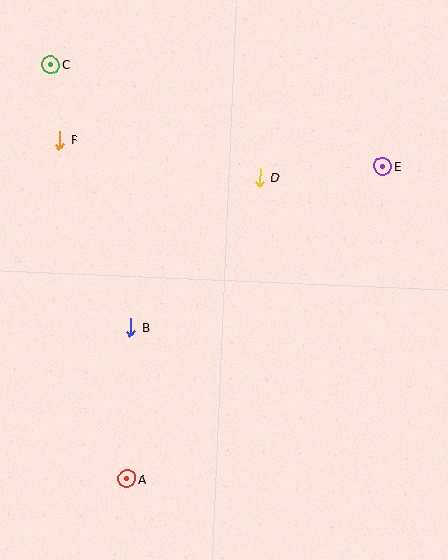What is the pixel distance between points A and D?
The distance between A and D is 329 pixels.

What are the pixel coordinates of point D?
Point D is at (260, 178).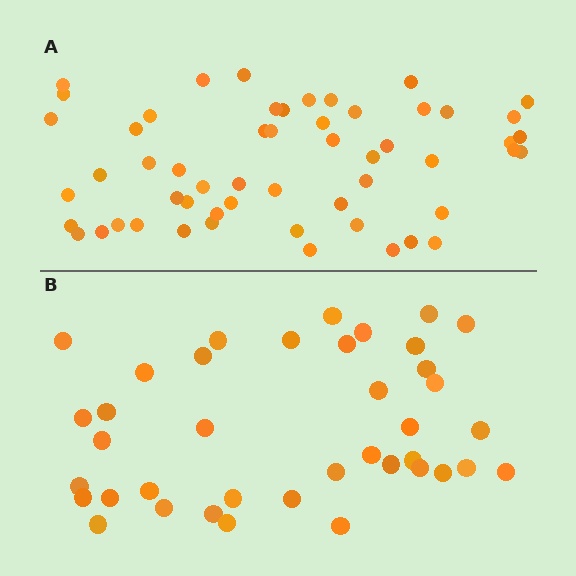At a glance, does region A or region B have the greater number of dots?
Region A (the top region) has more dots.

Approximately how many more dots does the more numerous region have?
Region A has approximately 15 more dots than region B.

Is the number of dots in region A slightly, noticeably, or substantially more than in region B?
Region A has noticeably more, but not dramatically so. The ratio is roughly 1.4 to 1.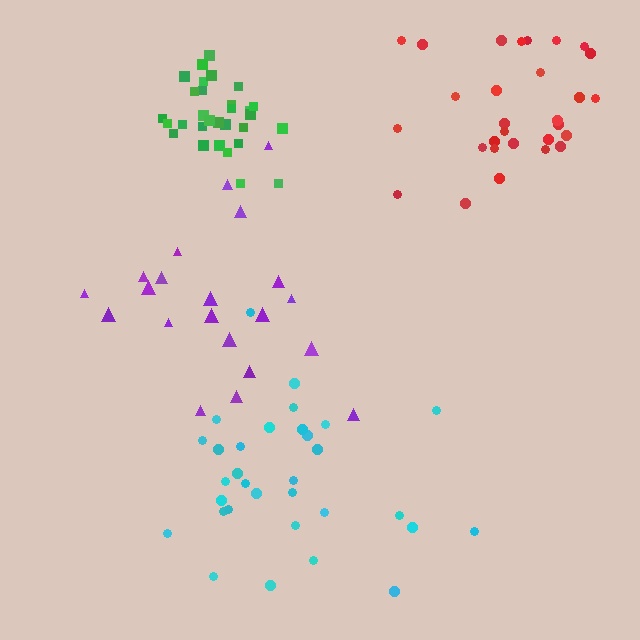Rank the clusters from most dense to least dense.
green, red, cyan, purple.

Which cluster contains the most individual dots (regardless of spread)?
Cyan (32).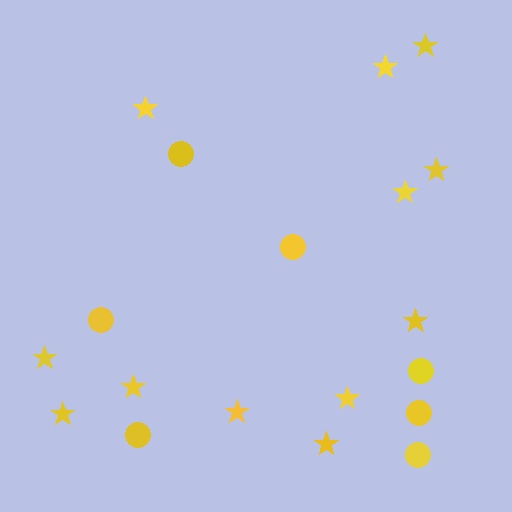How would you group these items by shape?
There are 2 groups: one group of circles (7) and one group of stars (12).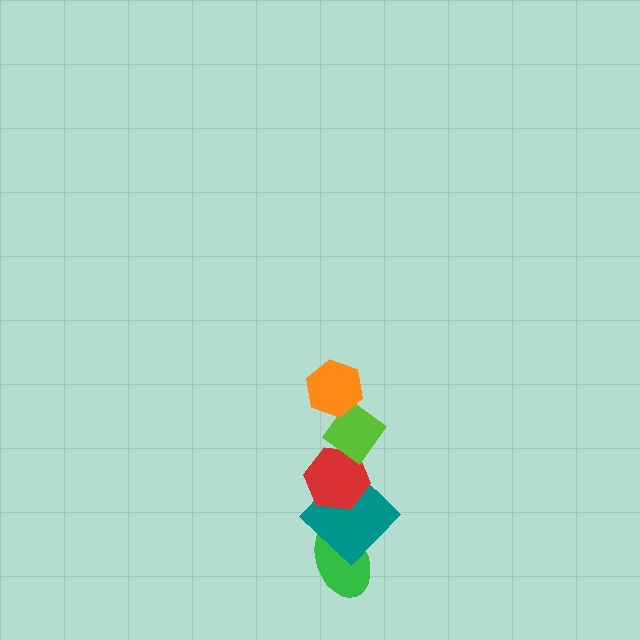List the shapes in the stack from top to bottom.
From top to bottom: the orange hexagon, the lime diamond, the red hexagon, the teal diamond, the green ellipse.